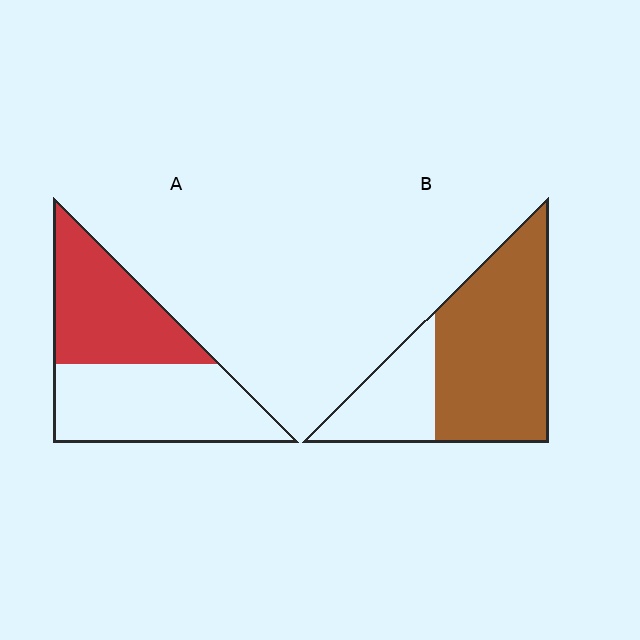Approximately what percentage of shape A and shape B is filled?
A is approximately 45% and B is approximately 70%.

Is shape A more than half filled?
Roughly half.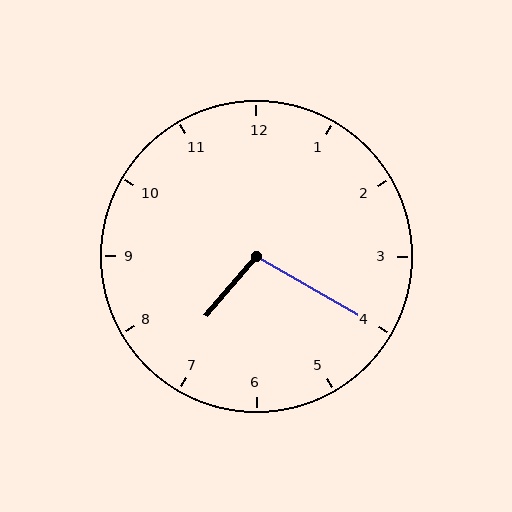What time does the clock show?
7:20.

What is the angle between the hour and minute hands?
Approximately 100 degrees.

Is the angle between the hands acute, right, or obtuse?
It is obtuse.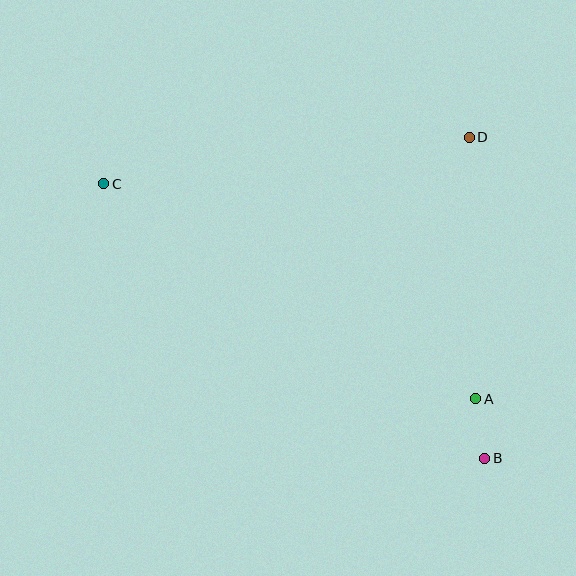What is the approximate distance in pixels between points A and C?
The distance between A and C is approximately 430 pixels.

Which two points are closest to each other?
Points A and B are closest to each other.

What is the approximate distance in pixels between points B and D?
The distance between B and D is approximately 321 pixels.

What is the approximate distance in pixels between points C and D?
The distance between C and D is approximately 369 pixels.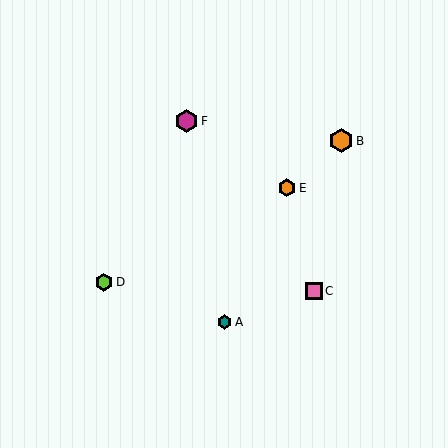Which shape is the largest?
The orange hexagon (labeled B) is the largest.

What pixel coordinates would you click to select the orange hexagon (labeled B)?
Click at (341, 141) to select the orange hexagon B.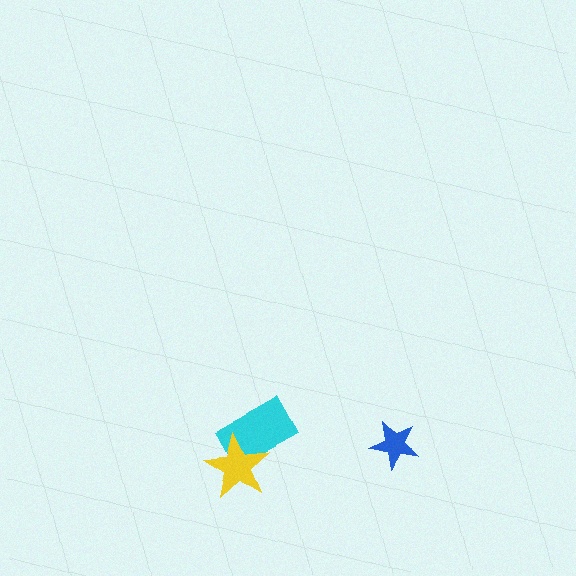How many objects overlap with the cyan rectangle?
1 object overlaps with the cyan rectangle.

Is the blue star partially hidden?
No, no other shape covers it.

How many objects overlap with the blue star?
0 objects overlap with the blue star.